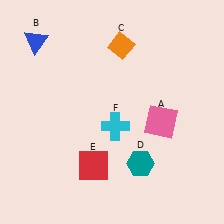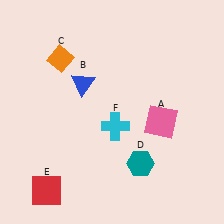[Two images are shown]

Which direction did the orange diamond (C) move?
The orange diamond (C) moved left.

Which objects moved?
The objects that moved are: the blue triangle (B), the orange diamond (C), the red square (E).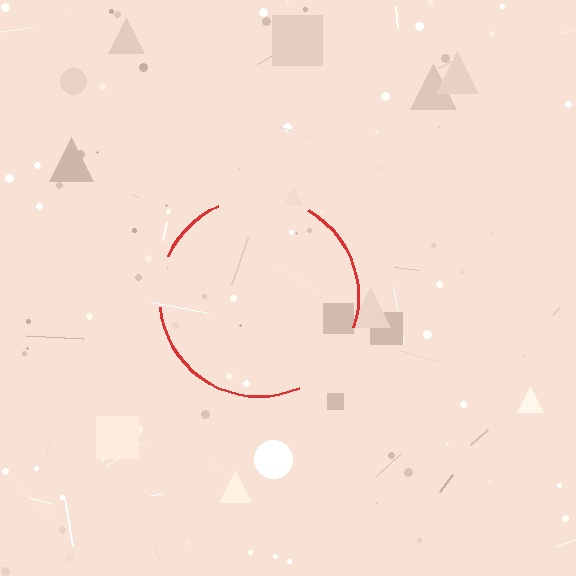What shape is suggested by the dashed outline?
The dashed outline suggests a circle.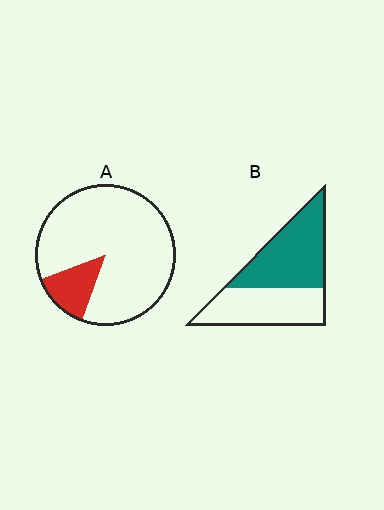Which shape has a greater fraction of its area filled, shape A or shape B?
Shape B.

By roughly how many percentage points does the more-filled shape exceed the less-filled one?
By roughly 40 percentage points (B over A).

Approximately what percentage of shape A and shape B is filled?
A is approximately 15% and B is approximately 55%.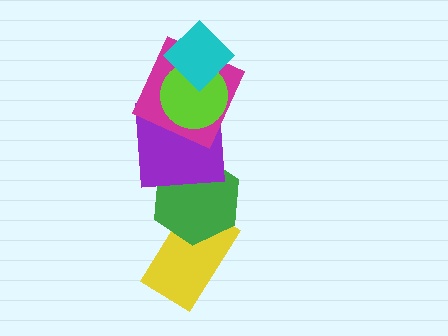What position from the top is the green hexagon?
The green hexagon is 5th from the top.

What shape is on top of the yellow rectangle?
The green hexagon is on top of the yellow rectangle.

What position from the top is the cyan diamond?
The cyan diamond is 1st from the top.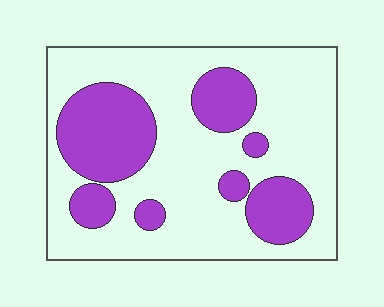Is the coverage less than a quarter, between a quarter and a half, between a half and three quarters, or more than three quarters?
Between a quarter and a half.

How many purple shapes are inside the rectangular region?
7.